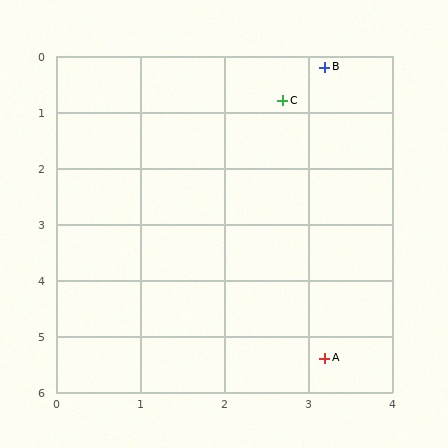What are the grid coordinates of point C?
Point C is at approximately (2.7, 0.8).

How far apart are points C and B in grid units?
Points C and B are about 0.8 grid units apart.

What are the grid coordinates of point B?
Point B is at approximately (3.2, 0.2).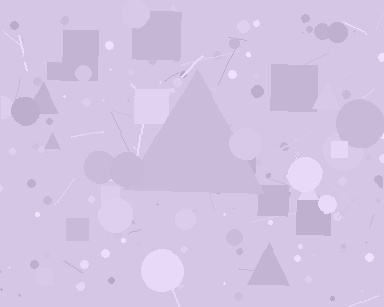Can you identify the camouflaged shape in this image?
The camouflaged shape is a triangle.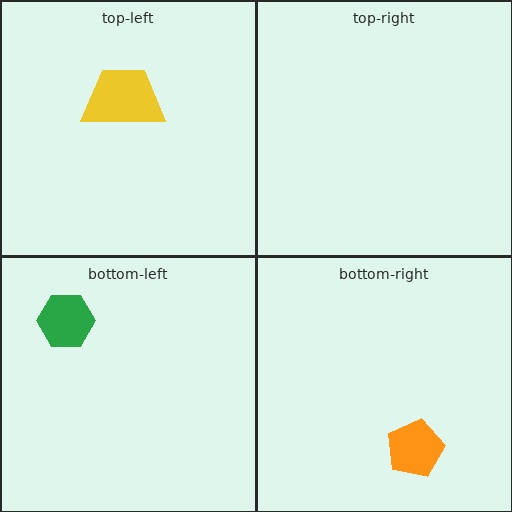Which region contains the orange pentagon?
The bottom-right region.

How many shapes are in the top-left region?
1.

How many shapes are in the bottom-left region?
1.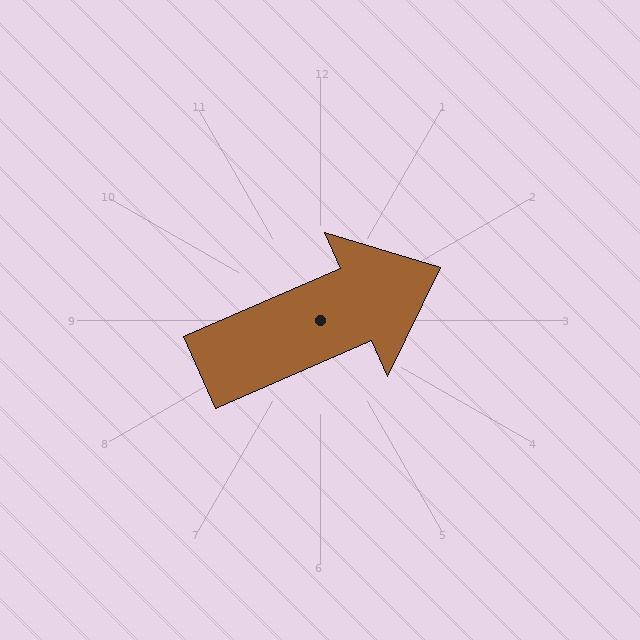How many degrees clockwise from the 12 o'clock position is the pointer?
Approximately 66 degrees.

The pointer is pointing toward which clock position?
Roughly 2 o'clock.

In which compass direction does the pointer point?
Northeast.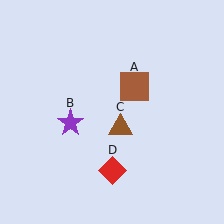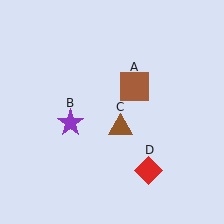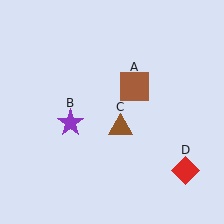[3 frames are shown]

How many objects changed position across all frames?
1 object changed position: red diamond (object D).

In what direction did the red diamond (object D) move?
The red diamond (object D) moved right.